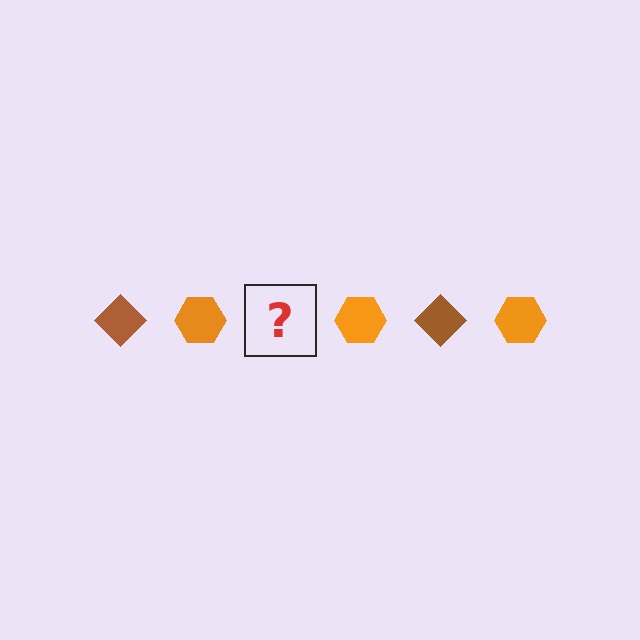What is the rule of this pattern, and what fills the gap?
The rule is that the pattern alternates between brown diamond and orange hexagon. The gap should be filled with a brown diamond.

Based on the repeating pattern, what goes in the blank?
The blank should be a brown diamond.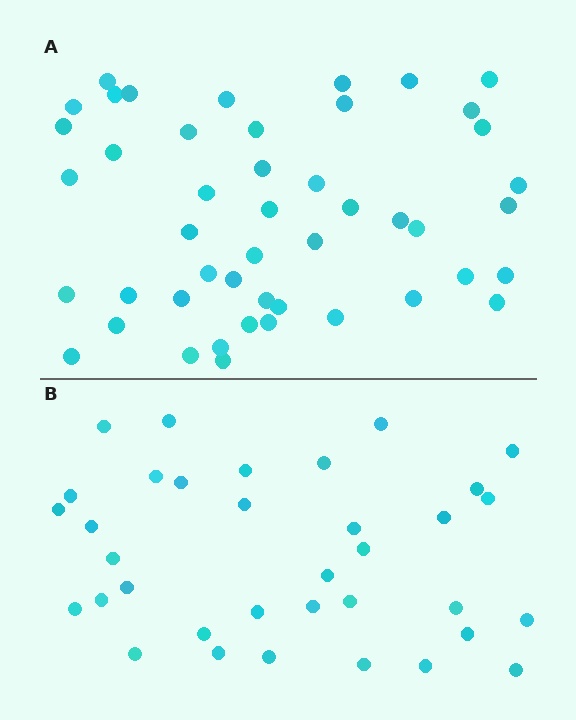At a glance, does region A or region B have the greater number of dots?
Region A (the top region) has more dots.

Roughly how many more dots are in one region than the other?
Region A has roughly 12 or so more dots than region B.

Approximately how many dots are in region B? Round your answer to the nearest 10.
About 40 dots. (The exact count is 35, which rounds to 40.)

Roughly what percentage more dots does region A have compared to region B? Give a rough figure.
About 35% more.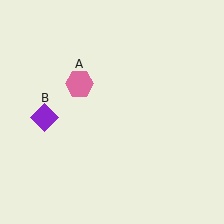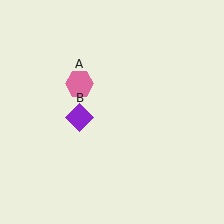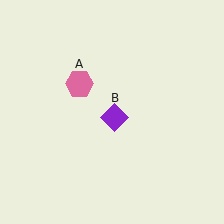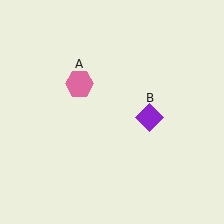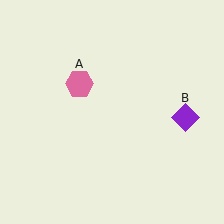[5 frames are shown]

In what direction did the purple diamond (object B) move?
The purple diamond (object B) moved right.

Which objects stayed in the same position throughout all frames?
Pink hexagon (object A) remained stationary.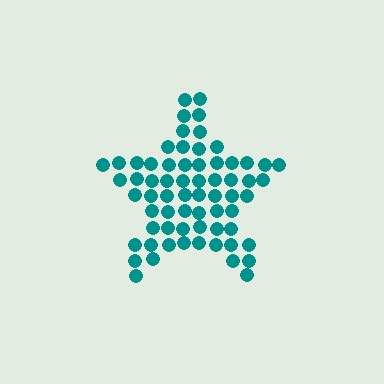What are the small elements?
The small elements are circles.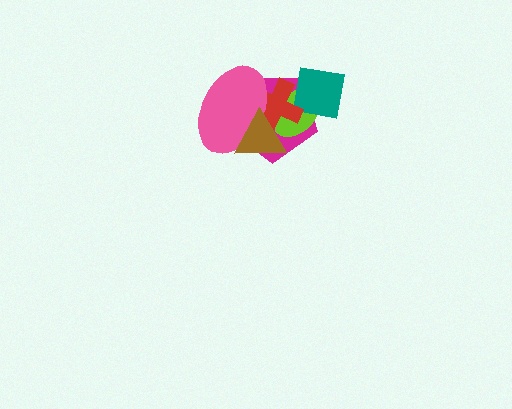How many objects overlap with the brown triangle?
4 objects overlap with the brown triangle.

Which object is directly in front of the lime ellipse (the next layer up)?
The teal square is directly in front of the lime ellipse.